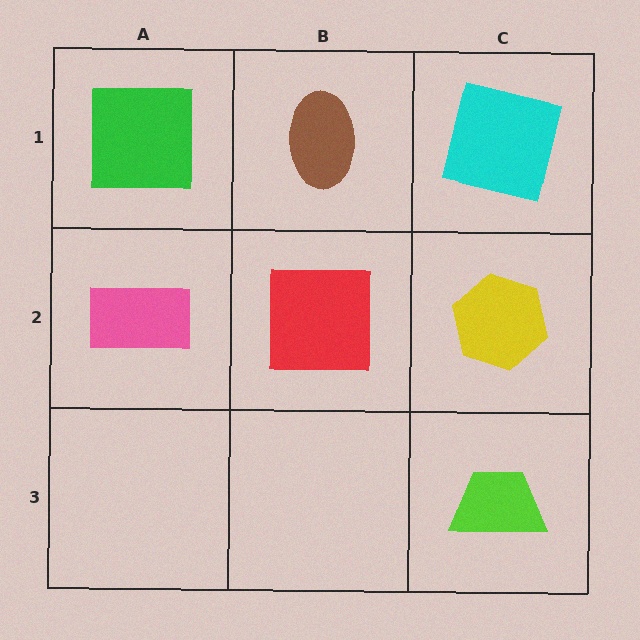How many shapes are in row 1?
3 shapes.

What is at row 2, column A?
A pink rectangle.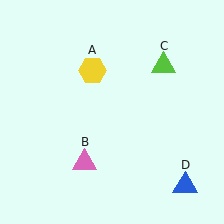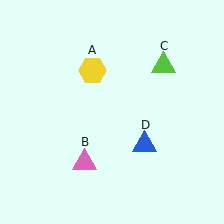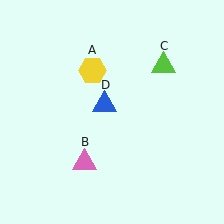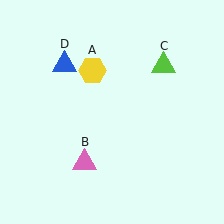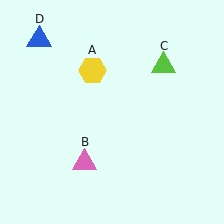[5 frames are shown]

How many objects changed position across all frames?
1 object changed position: blue triangle (object D).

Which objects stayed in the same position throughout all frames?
Yellow hexagon (object A) and pink triangle (object B) and lime triangle (object C) remained stationary.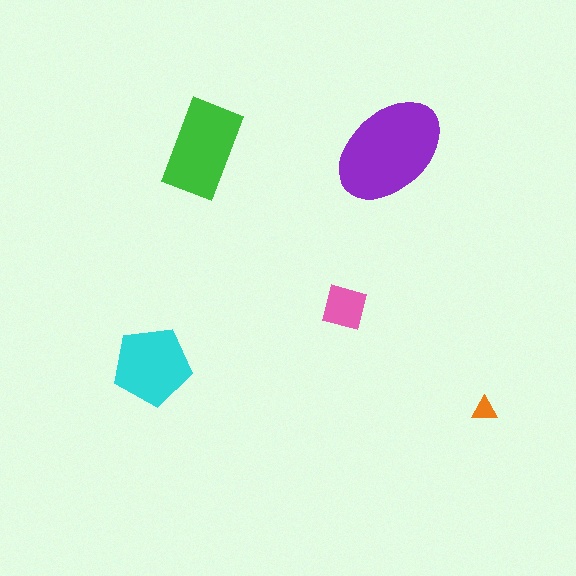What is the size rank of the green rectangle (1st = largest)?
2nd.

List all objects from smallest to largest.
The orange triangle, the pink square, the cyan pentagon, the green rectangle, the purple ellipse.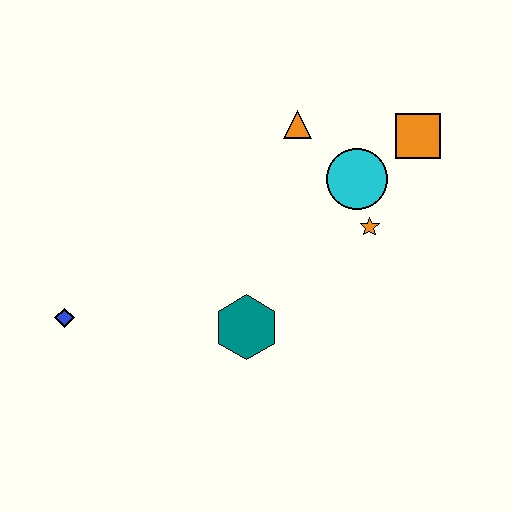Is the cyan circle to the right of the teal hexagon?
Yes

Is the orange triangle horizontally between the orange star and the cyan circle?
No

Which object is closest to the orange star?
The cyan circle is closest to the orange star.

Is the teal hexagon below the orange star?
Yes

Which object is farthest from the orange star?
The blue diamond is farthest from the orange star.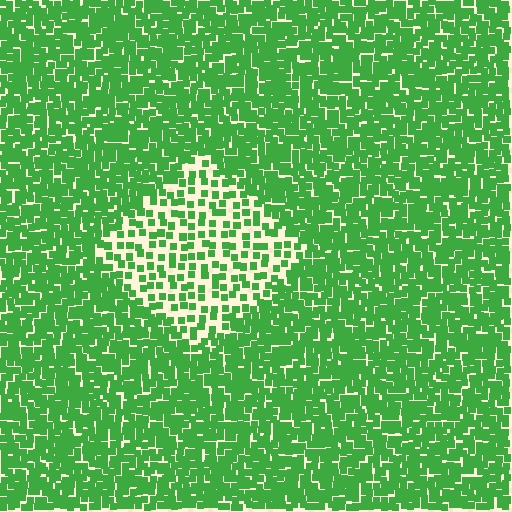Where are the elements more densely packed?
The elements are more densely packed outside the diamond boundary.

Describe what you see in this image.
The image contains small green elements arranged at two different densities. A diamond-shaped region is visible where the elements are less densely packed than the surrounding area.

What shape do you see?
I see a diamond.